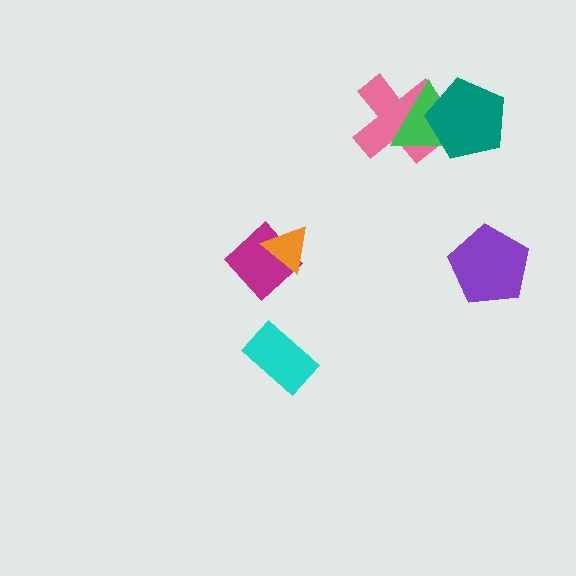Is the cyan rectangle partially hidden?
No, no other shape covers it.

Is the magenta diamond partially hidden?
Yes, it is partially covered by another shape.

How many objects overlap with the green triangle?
2 objects overlap with the green triangle.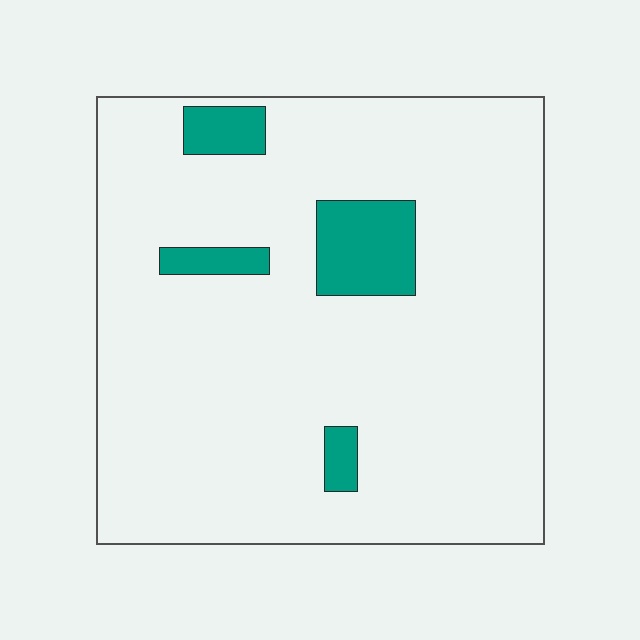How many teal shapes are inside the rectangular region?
4.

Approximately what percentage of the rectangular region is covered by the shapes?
Approximately 10%.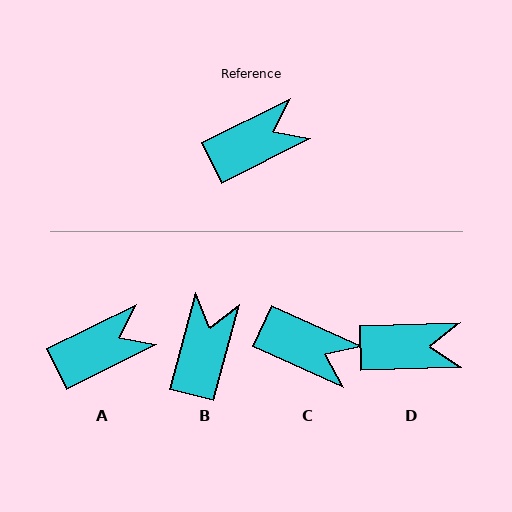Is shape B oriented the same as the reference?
No, it is off by about 48 degrees.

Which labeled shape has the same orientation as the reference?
A.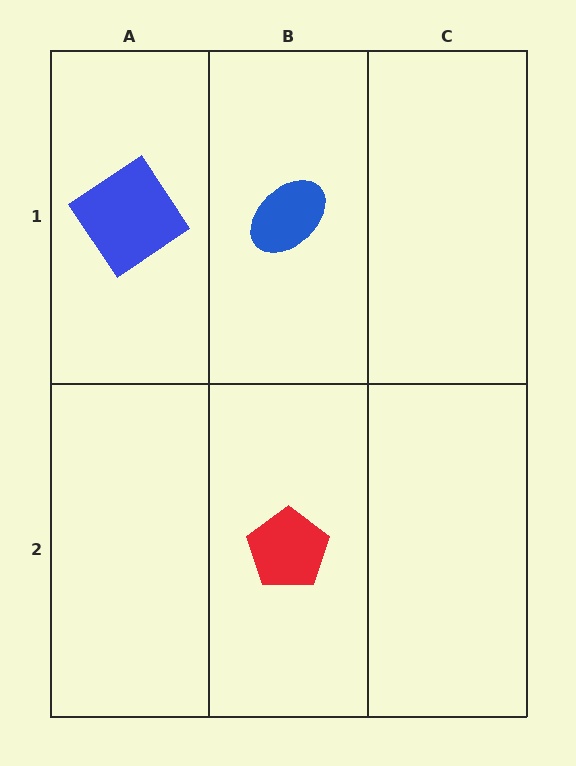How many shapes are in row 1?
2 shapes.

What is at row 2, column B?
A red pentagon.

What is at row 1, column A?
A blue diamond.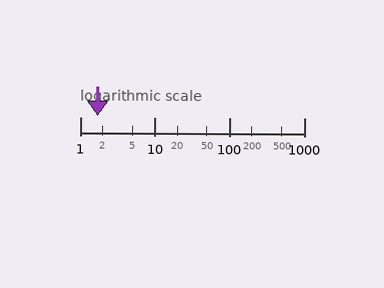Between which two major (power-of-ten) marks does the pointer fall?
The pointer is between 1 and 10.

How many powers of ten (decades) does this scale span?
The scale spans 3 decades, from 1 to 1000.